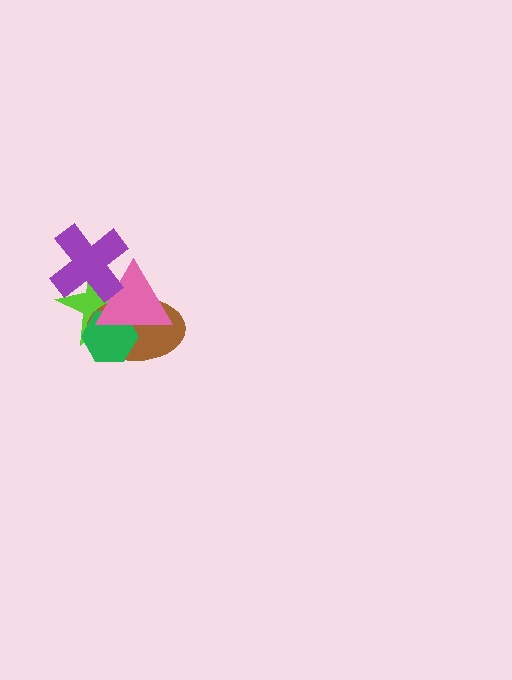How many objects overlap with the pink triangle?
4 objects overlap with the pink triangle.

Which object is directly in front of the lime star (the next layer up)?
The brown ellipse is directly in front of the lime star.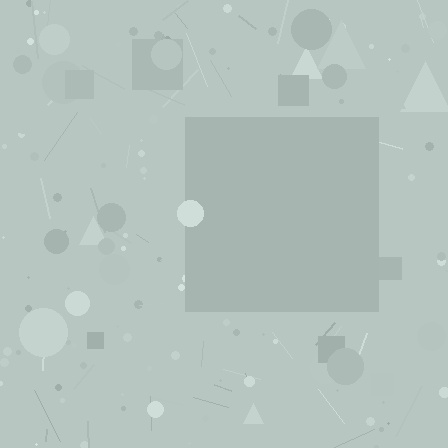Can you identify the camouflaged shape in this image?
The camouflaged shape is a square.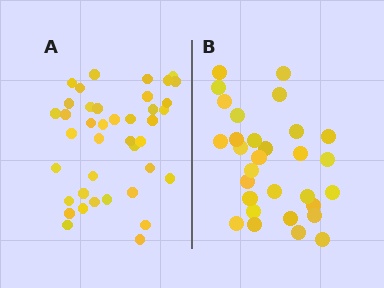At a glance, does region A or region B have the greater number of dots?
Region A (the left region) has more dots.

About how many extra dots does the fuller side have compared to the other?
Region A has roughly 10 or so more dots than region B.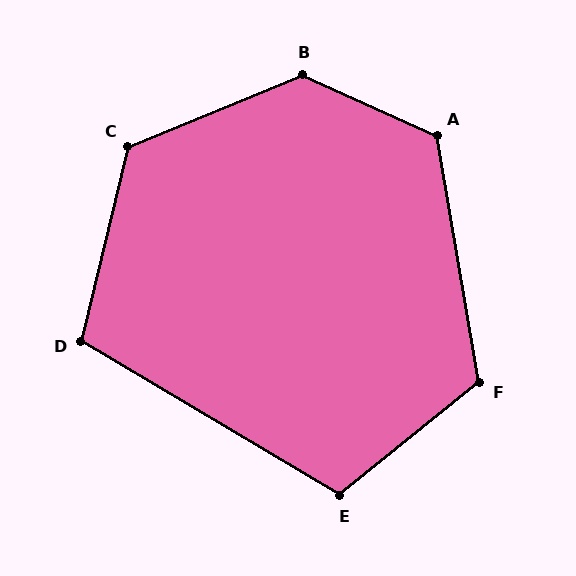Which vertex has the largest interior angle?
B, at approximately 133 degrees.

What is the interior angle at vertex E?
Approximately 110 degrees (obtuse).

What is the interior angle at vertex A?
Approximately 124 degrees (obtuse).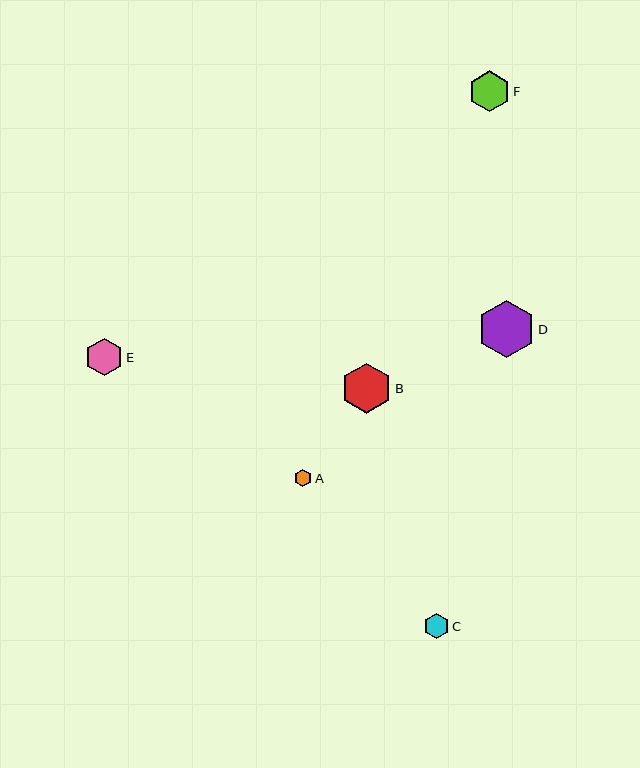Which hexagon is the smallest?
Hexagon A is the smallest with a size of approximately 17 pixels.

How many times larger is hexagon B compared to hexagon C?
Hexagon B is approximately 2.0 times the size of hexagon C.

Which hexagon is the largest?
Hexagon D is the largest with a size of approximately 57 pixels.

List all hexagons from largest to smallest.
From largest to smallest: D, B, F, E, C, A.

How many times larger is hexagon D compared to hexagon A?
Hexagon D is approximately 3.3 times the size of hexagon A.